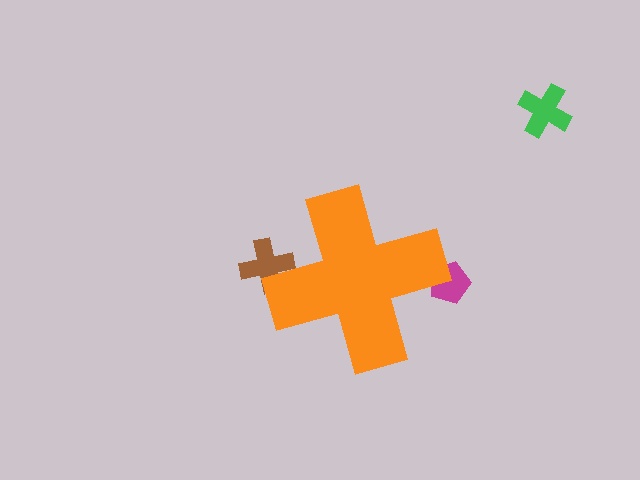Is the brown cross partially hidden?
Yes, the brown cross is partially hidden behind the orange cross.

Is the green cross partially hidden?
No, the green cross is fully visible.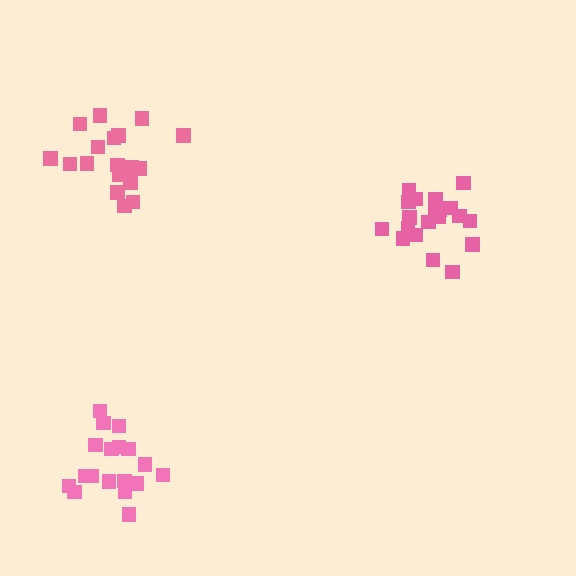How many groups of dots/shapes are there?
There are 3 groups.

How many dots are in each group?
Group 1: 18 dots, Group 2: 20 dots, Group 3: 19 dots (57 total).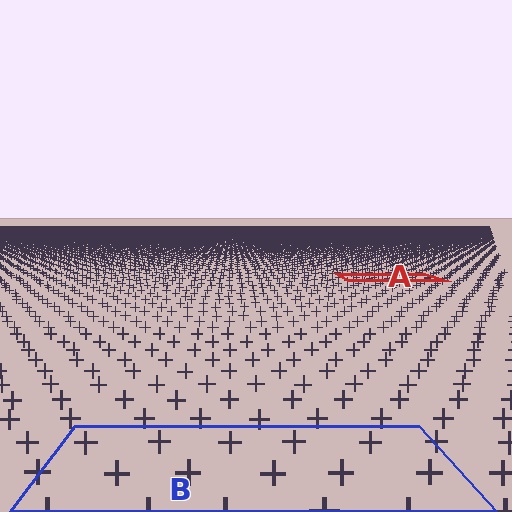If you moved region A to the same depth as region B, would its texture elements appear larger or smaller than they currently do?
They would appear larger. At a closer depth, the same texture elements are projected at a bigger on-screen size.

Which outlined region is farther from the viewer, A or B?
Region A is farther from the viewer — the texture elements inside it appear smaller and more densely packed.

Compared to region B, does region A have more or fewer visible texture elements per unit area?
Region A has more texture elements per unit area — they are packed more densely because it is farther away.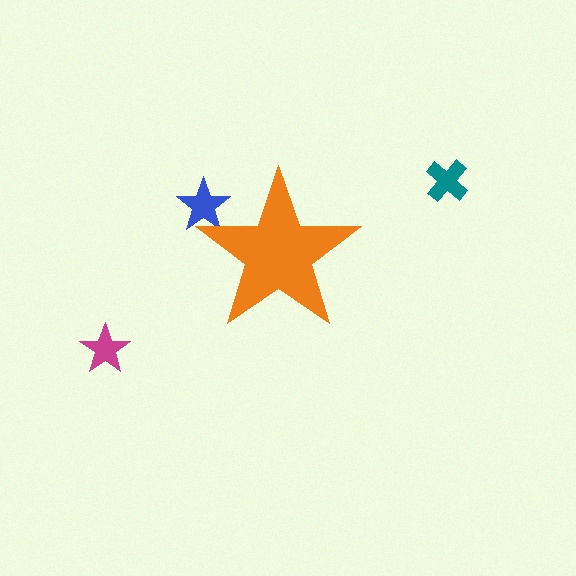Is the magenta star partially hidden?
No, the magenta star is fully visible.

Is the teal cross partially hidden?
No, the teal cross is fully visible.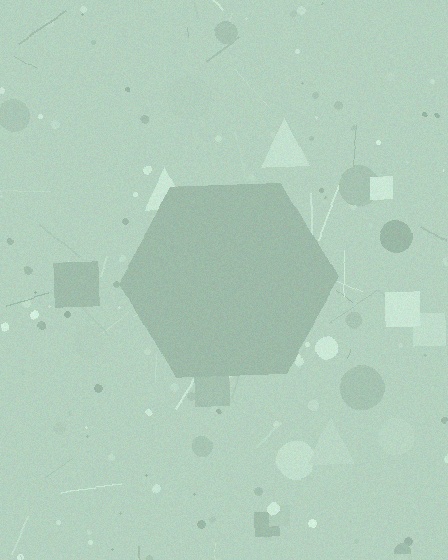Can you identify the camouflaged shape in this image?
The camouflaged shape is a hexagon.